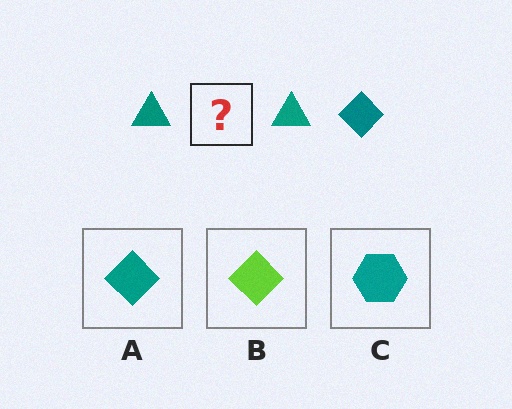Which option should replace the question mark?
Option A.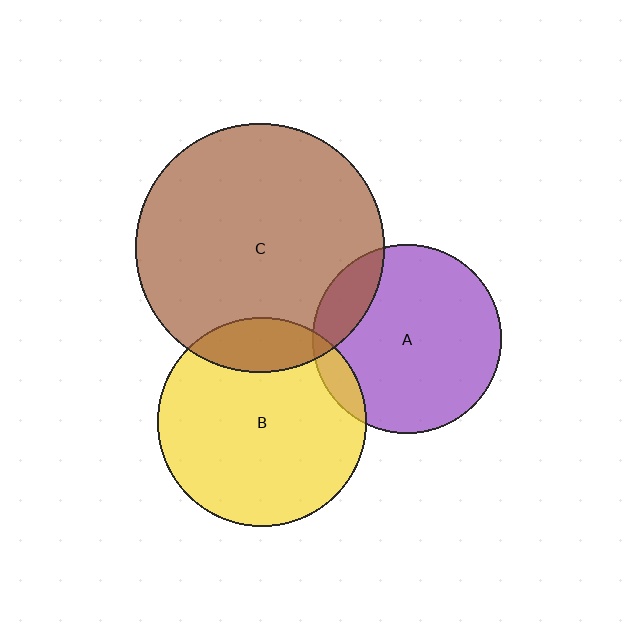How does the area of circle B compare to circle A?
Approximately 1.2 times.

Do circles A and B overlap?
Yes.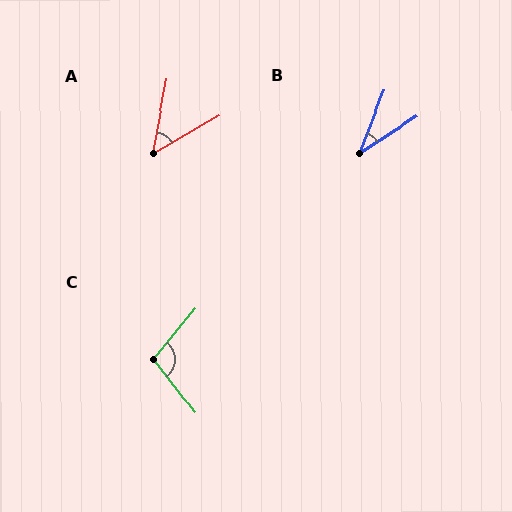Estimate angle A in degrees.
Approximately 49 degrees.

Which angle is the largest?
C, at approximately 102 degrees.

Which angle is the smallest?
B, at approximately 36 degrees.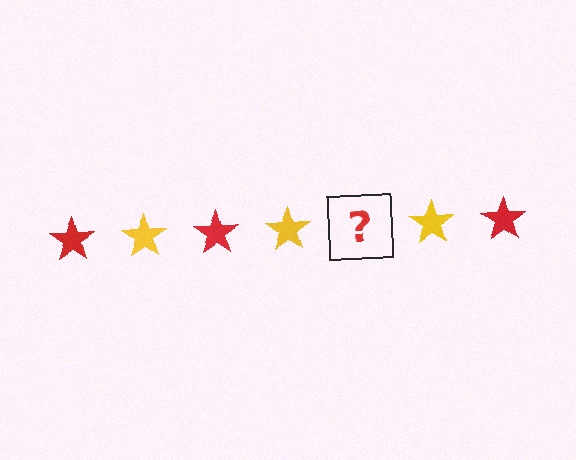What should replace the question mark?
The question mark should be replaced with a red star.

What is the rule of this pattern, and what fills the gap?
The rule is that the pattern cycles through red, yellow stars. The gap should be filled with a red star.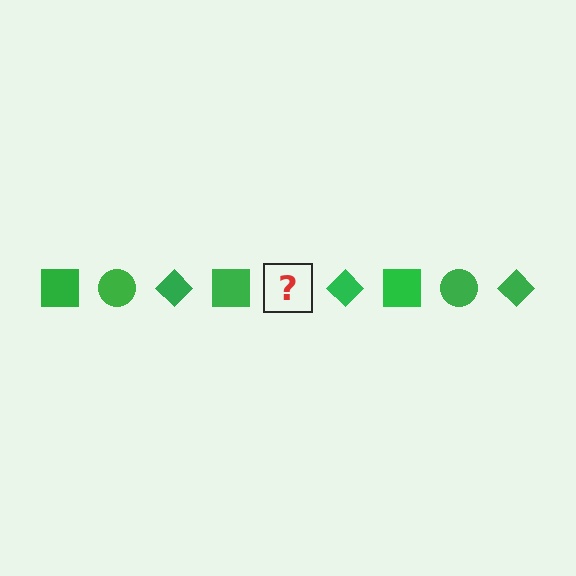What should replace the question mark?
The question mark should be replaced with a green circle.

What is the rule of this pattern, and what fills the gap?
The rule is that the pattern cycles through square, circle, diamond shapes in green. The gap should be filled with a green circle.